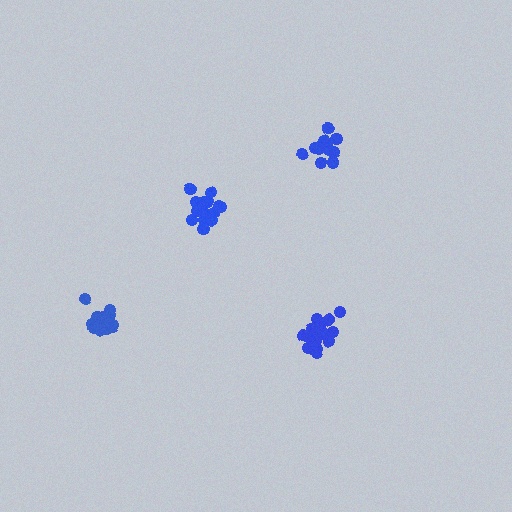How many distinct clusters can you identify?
There are 4 distinct clusters.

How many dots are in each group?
Group 1: 12 dots, Group 2: 16 dots, Group 3: 17 dots, Group 4: 14 dots (59 total).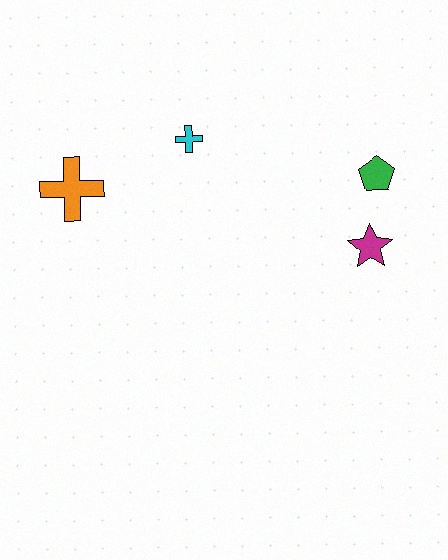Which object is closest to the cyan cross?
The orange cross is closest to the cyan cross.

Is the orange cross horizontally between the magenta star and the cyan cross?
No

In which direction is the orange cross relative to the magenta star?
The orange cross is to the left of the magenta star.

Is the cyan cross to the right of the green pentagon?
No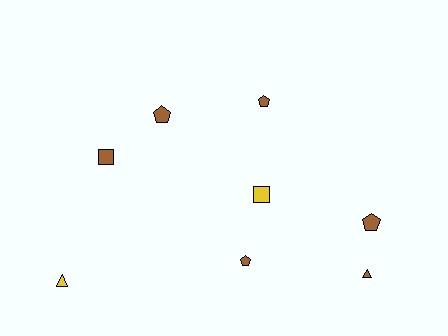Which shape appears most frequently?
Pentagon, with 4 objects.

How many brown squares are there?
There is 1 brown square.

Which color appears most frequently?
Brown, with 6 objects.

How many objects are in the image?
There are 8 objects.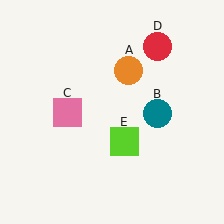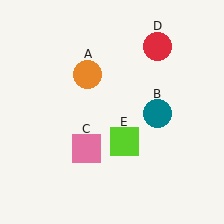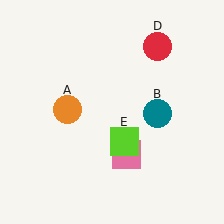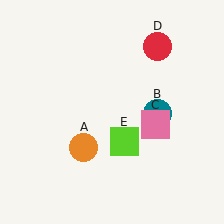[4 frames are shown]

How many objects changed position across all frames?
2 objects changed position: orange circle (object A), pink square (object C).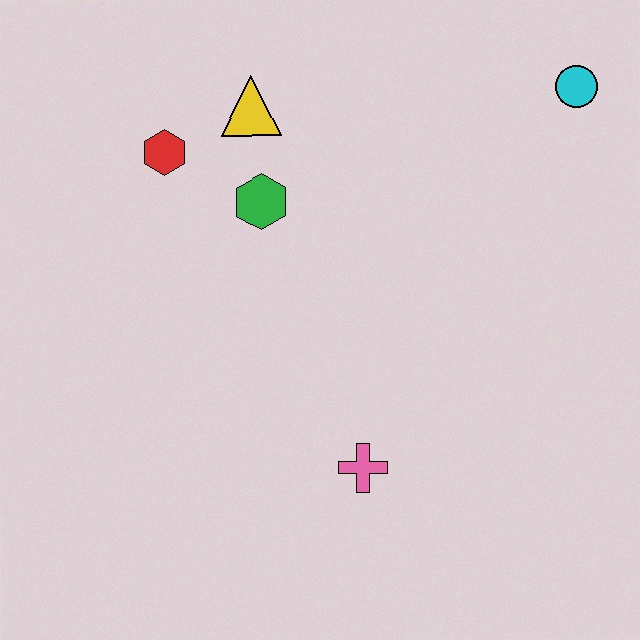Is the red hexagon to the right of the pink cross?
No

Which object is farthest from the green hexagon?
The cyan circle is farthest from the green hexagon.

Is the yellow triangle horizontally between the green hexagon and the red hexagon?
Yes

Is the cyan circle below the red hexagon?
No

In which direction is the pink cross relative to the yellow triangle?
The pink cross is below the yellow triangle.